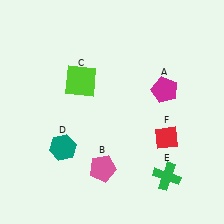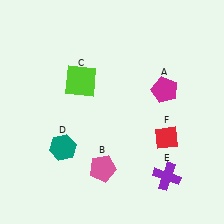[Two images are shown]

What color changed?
The cross (E) changed from green in Image 1 to purple in Image 2.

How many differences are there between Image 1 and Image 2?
There is 1 difference between the two images.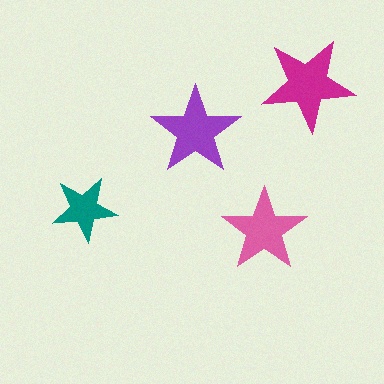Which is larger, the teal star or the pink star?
The pink one.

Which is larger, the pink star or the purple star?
The purple one.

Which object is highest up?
The magenta star is topmost.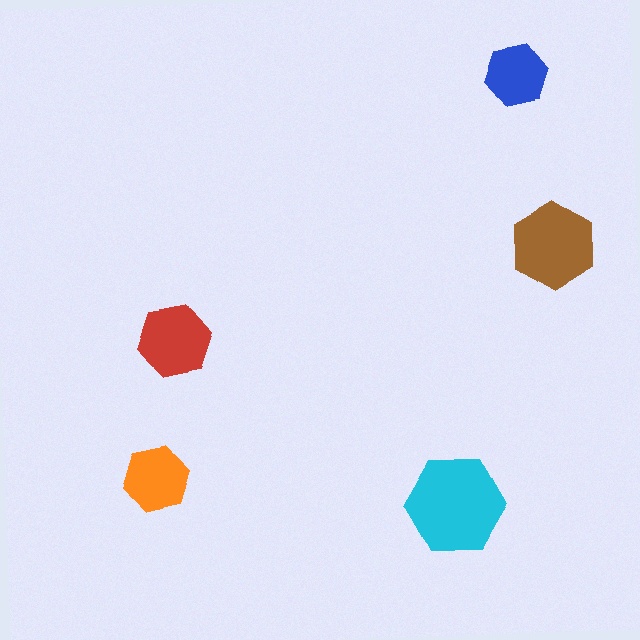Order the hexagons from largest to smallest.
the cyan one, the brown one, the red one, the orange one, the blue one.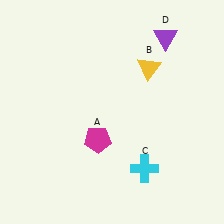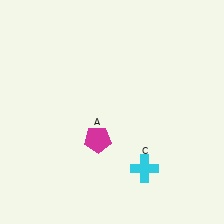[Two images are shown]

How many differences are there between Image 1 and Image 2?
There are 2 differences between the two images.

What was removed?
The purple triangle (D), the yellow triangle (B) were removed in Image 2.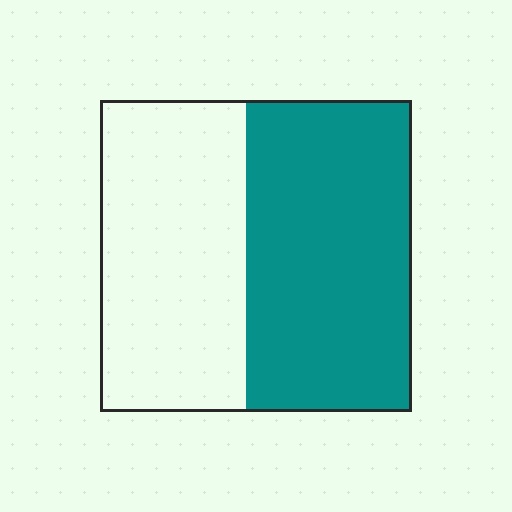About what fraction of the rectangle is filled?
About one half (1/2).